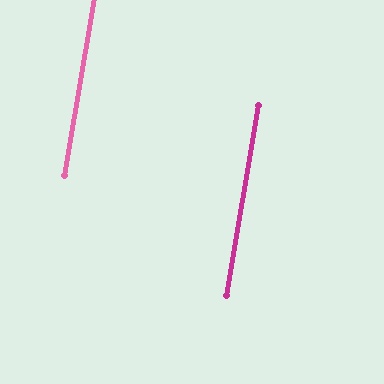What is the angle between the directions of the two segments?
Approximately 0 degrees.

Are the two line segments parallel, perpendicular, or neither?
Parallel — their directions differ by only 0.1°.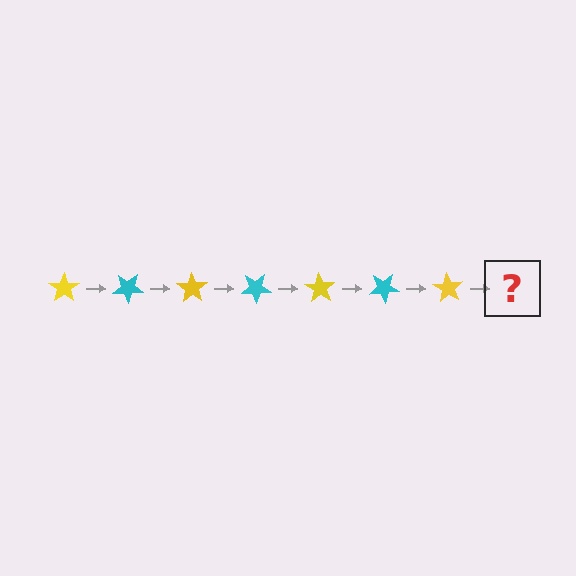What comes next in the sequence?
The next element should be a cyan star, rotated 245 degrees from the start.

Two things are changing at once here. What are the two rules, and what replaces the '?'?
The two rules are that it rotates 35 degrees each step and the color cycles through yellow and cyan. The '?' should be a cyan star, rotated 245 degrees from the start.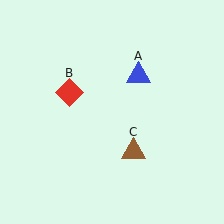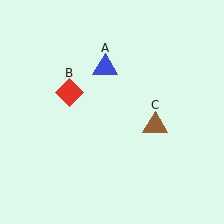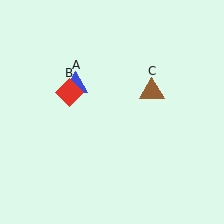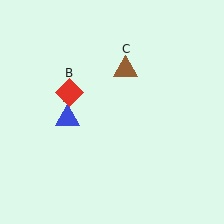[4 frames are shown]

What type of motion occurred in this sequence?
The blue triangle (object A), brown triangle (object C) rotated counterclockwise around the center of the scene.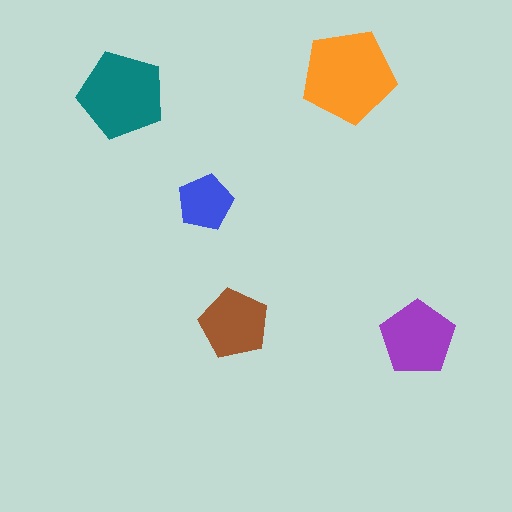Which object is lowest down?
The purple pentagon is bottommost.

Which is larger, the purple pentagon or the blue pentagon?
The purple one.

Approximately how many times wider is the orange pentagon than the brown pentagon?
About 1.5 times wider.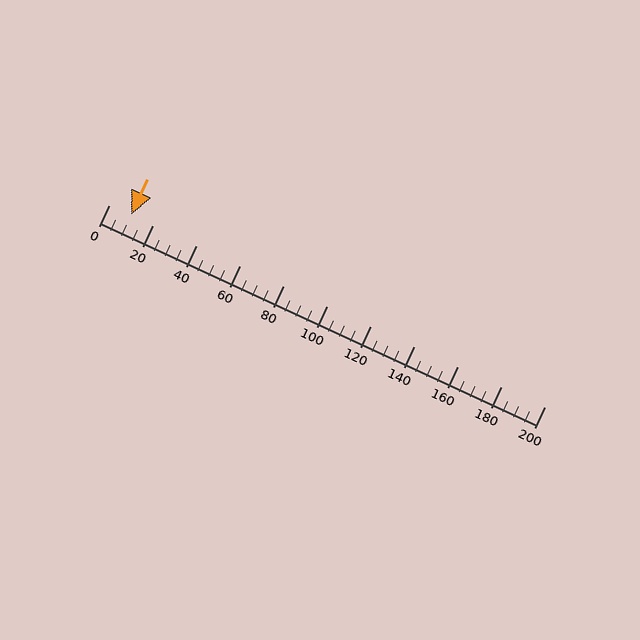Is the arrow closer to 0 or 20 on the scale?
The arrow is closer to 20.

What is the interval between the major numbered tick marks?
The major tick marks are spaced 20 units apart.